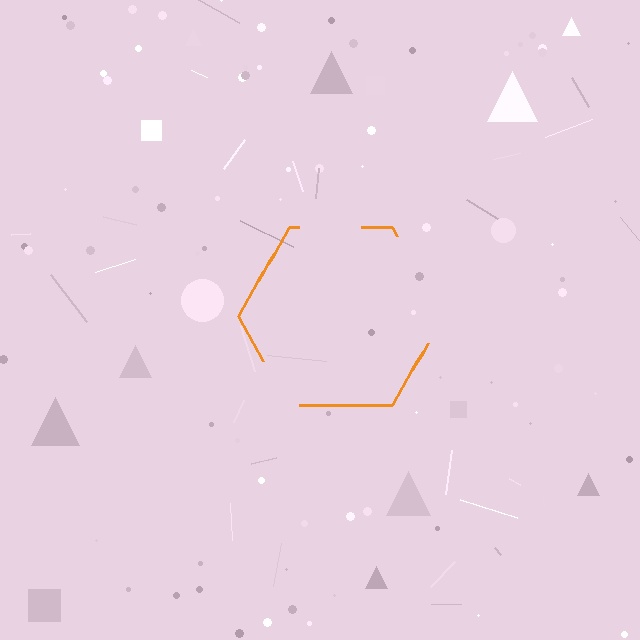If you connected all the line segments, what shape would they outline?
They would outline a hexagon.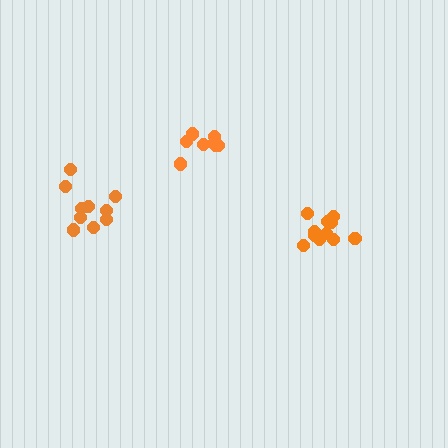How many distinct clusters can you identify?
There are 3 distinct clusters.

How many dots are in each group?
Group 1: 10 dots, Group 2: 11 dots, Group 3: 9 dots (30 total).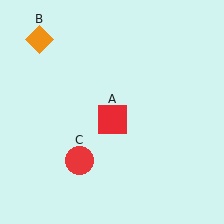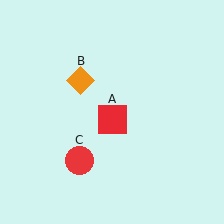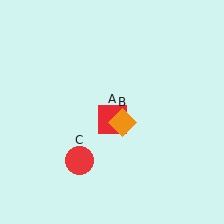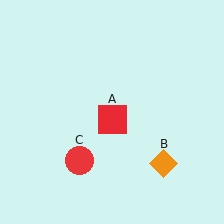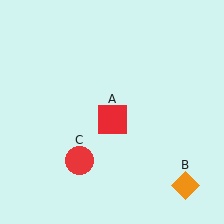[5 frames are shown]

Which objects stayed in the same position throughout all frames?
Red square (object A) and red circle (object C) remained stationary.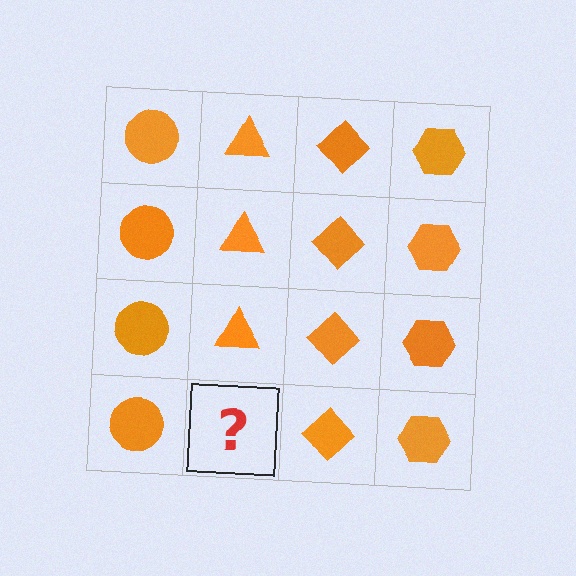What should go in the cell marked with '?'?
The missing cell should contain an orange triangle.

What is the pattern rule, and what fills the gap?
The rule is that each column has a consistent shape. The gap should be filled with an orange triangle.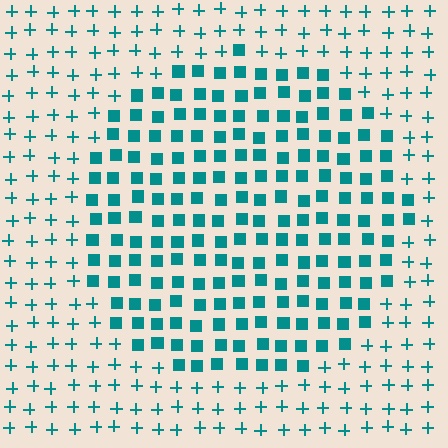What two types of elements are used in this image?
The image uses squares inside the circle region and plus signs outside it.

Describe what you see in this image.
The image is filled with small teal elements arranged in a uniform grid. A circle-shaped region contains squares, while the surrounding area contains plus signs. The boundary is defined purely by the change in element shape.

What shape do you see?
I see a circle.